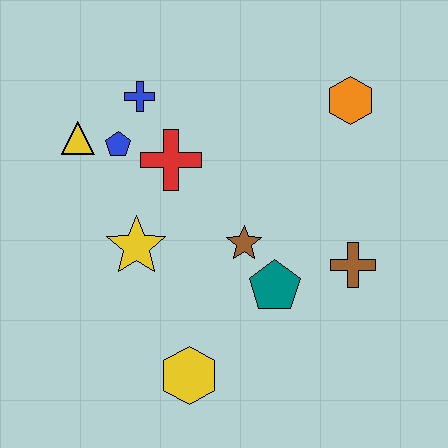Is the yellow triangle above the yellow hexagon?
Yes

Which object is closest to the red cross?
The blue pentagon is closest to the red cross.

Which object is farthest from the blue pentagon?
The brown cross is farthest from the blue pentagon.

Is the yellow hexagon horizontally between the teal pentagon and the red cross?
Yes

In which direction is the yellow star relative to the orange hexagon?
The yellow star is to the left of the orange hexagon.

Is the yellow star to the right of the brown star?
No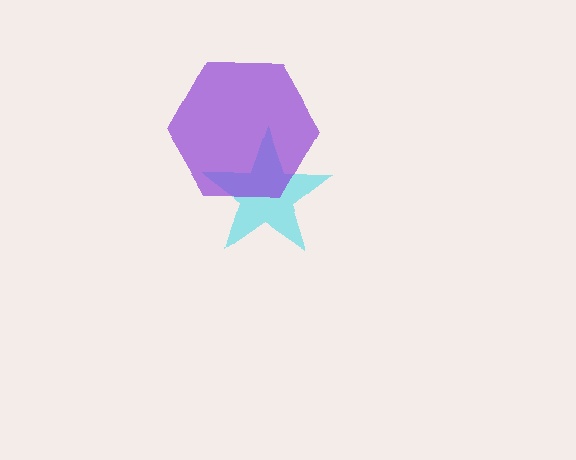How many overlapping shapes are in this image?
There are 2 overlapping shapes in the image.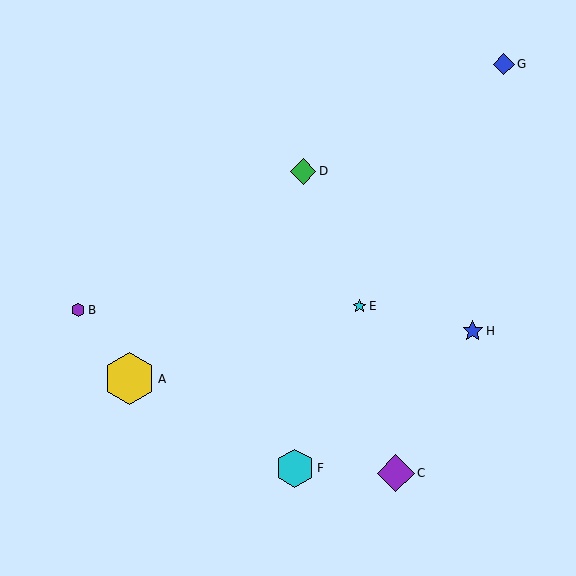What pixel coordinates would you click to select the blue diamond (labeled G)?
Click at (504, 64) to select the blue diamond G.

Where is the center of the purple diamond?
The center of the purple diamond is at (396, 473).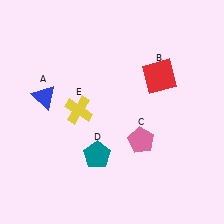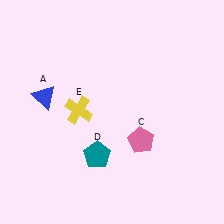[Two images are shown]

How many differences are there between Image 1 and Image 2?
There is 1 difference between the two images.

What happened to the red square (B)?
The red square (B) was removed in Image 2. It was in the top-right area of Image 1.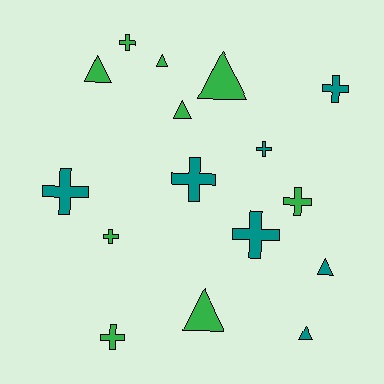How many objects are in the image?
There are 16 objects.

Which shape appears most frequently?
Cross, with 9 objects.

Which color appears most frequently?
Green, with 9 objects.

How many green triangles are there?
There are 5 green triangles.